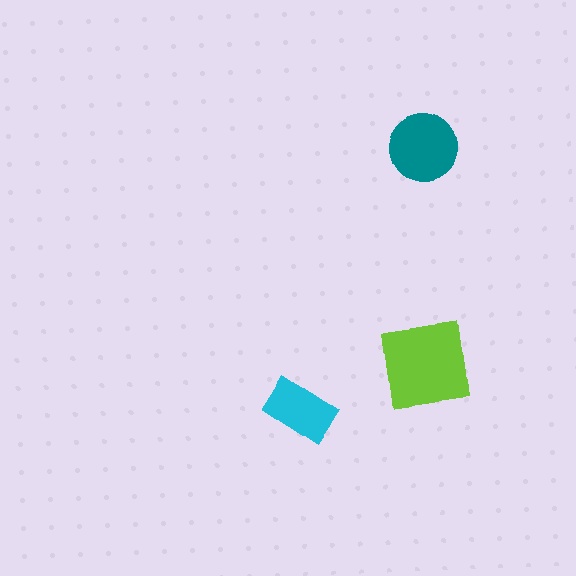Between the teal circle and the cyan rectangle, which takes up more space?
The teal circle.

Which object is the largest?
The lime square.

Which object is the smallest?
The cyan rectangle.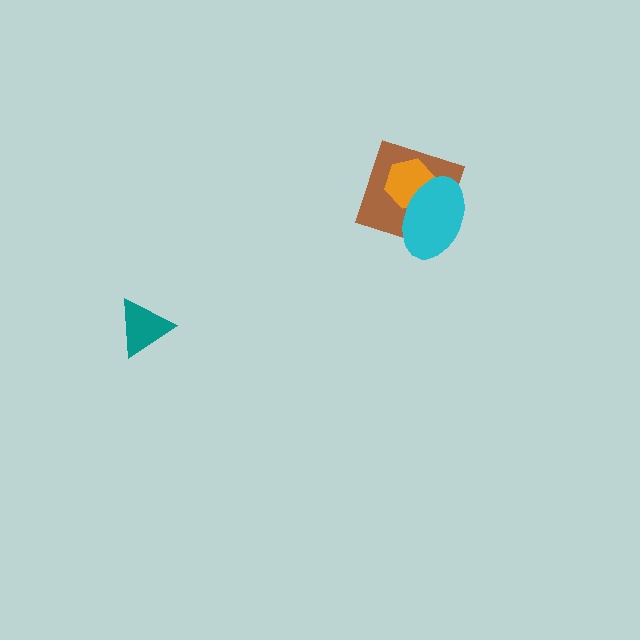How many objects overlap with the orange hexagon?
2 objects overlap with the orange hexagon.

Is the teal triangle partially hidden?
No, no other shape covers it.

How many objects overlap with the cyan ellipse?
2 objects overlap with the cyan ellipse.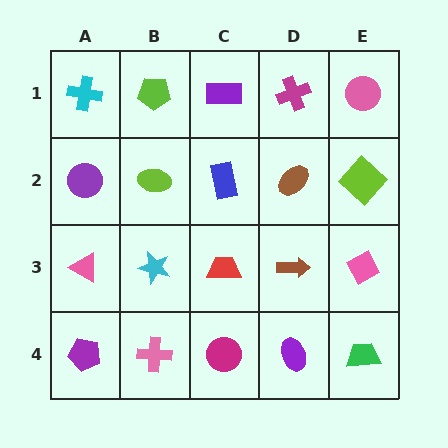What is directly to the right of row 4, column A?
A pink cross.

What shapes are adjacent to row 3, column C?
A blue rectangle (row 2, column C), a magenta circle (row 4, column C), a cyan star (row 3, column B), a brown arrow (row 3, column D).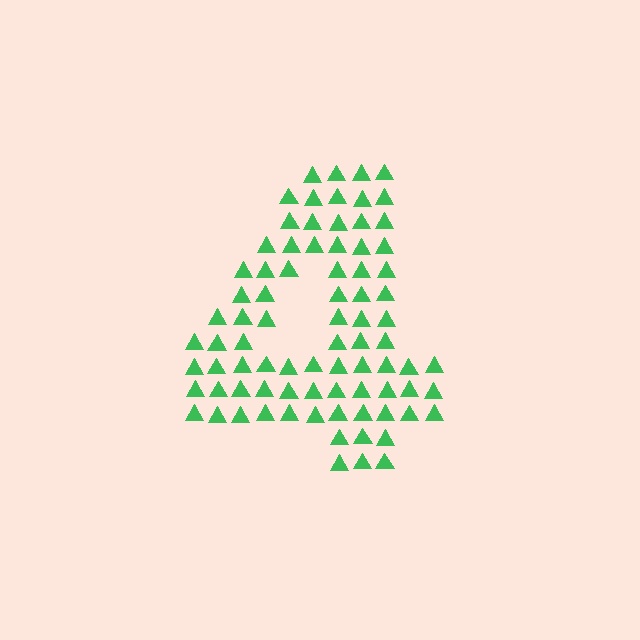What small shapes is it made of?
It is made of small triangles.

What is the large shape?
The large shape is the digit 4.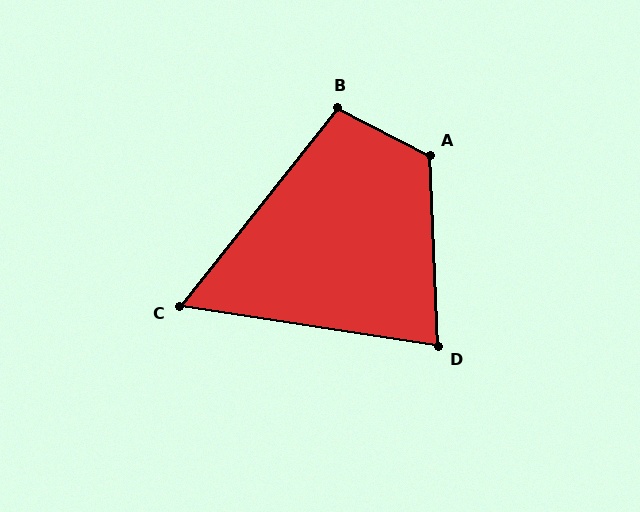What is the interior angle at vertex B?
Approximately 101 degrees (obtuse).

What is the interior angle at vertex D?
Approximately 79 degrees (acute).